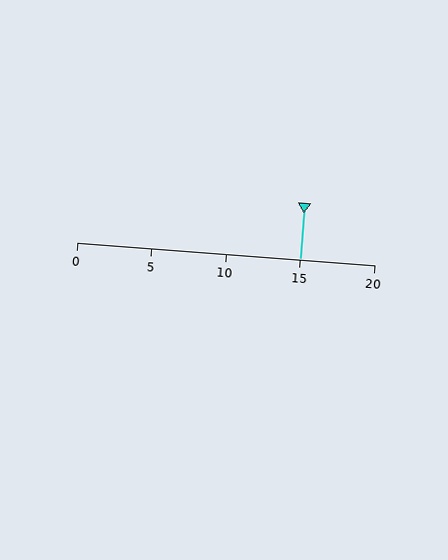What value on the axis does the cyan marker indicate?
The marker indicates approximately 15.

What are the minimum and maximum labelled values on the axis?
The axis runs from 0 to 20.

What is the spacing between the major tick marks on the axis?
The major ticks are spaced 5 apart.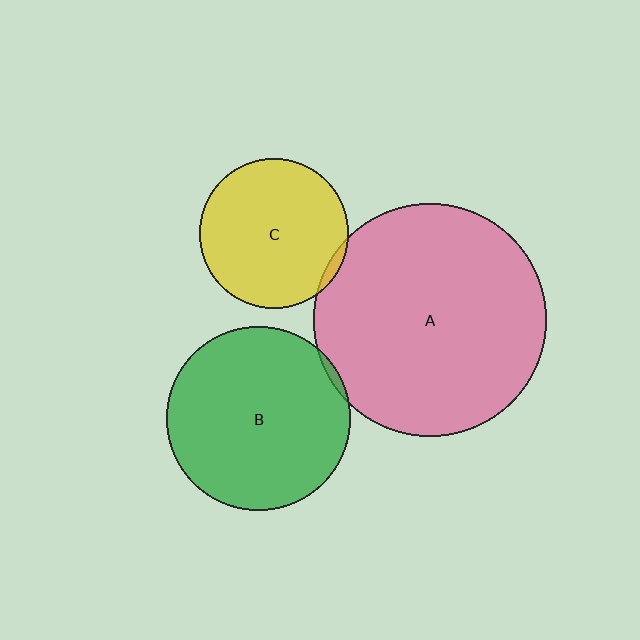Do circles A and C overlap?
Yes.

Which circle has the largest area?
Circle A (pink).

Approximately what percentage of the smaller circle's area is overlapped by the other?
Approximately 5%.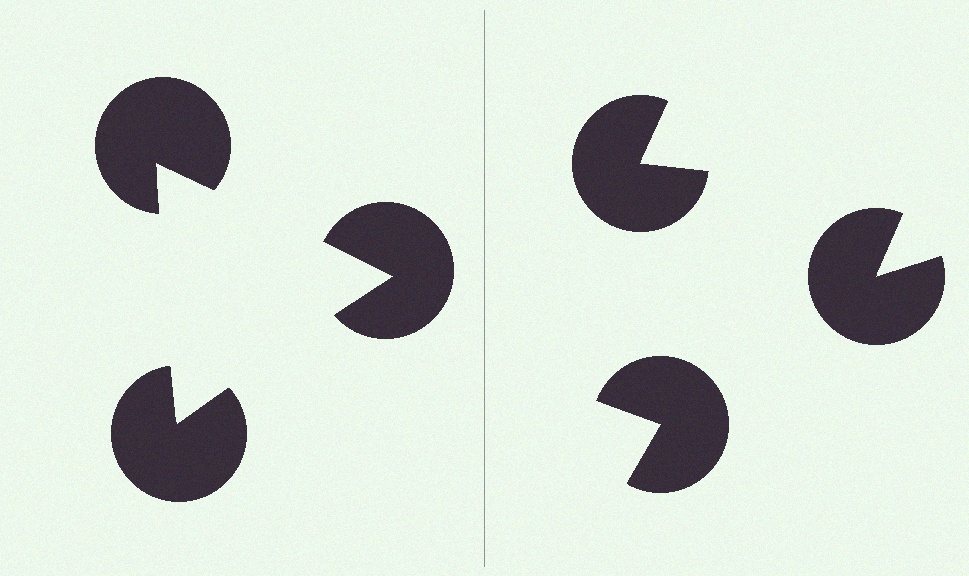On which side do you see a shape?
An illusory triangle appears on the left side. On the right side the wedge cuts are rotated, so no coherent shape forms.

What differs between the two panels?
The pac-man discs are positioned identically on both sides; only the wedge orientations differ. On the left they align to a triangle; on the right they are misaligned.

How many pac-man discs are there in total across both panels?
6 — 3 on each side.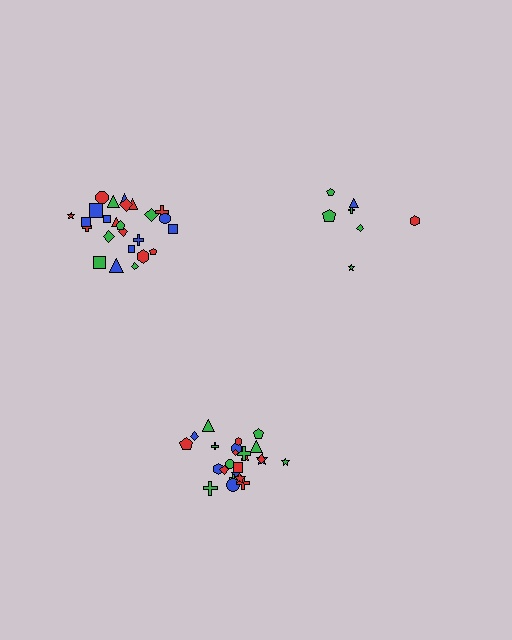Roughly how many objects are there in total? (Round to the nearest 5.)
Roughly 55 objects in total.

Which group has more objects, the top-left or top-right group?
The top-left group.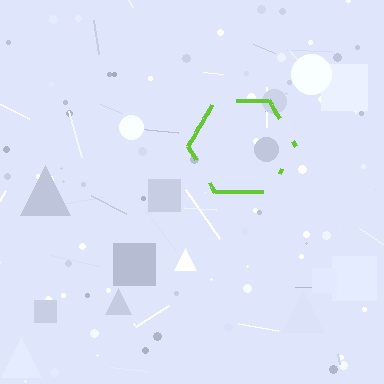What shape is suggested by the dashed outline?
The dashed outline suggests a hexagon.